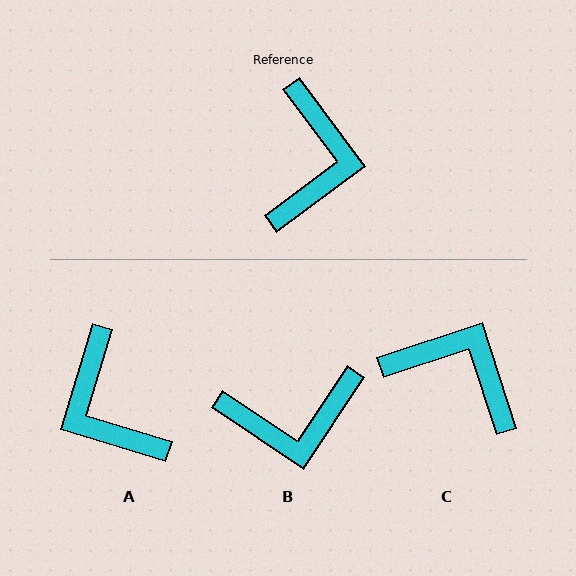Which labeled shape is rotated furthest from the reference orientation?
A, about 144 degrees away.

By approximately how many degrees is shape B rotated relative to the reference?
Approximately 70 degrees clockwise.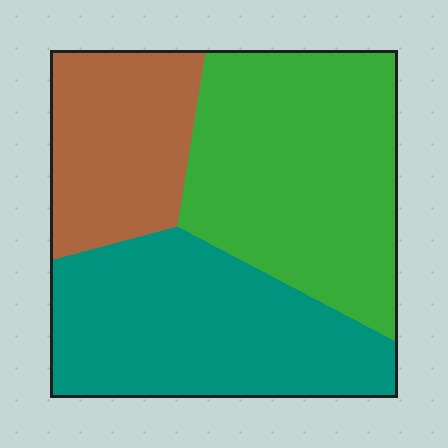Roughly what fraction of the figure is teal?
Teal covers 37% of the figure.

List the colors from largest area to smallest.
From largest to smallest: green, teal, brown.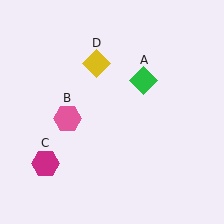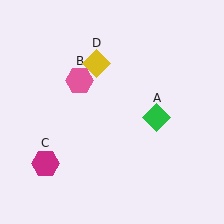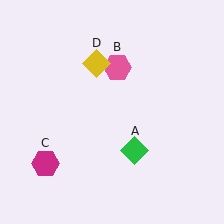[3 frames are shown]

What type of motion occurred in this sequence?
The green diamond (object A), pink hexagon (object B) rotated clockwise around the center of the scene.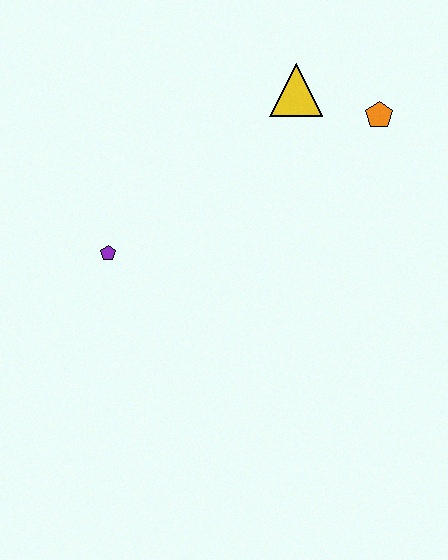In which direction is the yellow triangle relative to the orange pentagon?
The yellow triangle is to the left of the orange pentagon.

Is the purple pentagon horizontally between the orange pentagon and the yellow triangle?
No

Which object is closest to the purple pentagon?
The yellow triangle is closest to the purple pentagon.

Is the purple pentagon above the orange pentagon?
No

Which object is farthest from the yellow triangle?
The purple pentagon is farthest from the yellow triangle.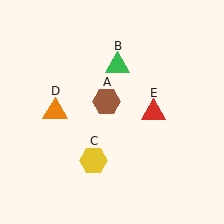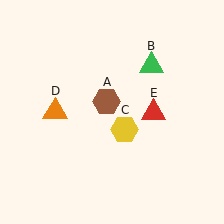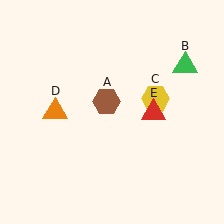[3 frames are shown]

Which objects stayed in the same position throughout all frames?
Brown hexagon (object A) and orange triangle (object D) and red triangle (object E) remained stationary.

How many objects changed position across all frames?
2 objects changed position: green triangle (object B), yellow hexagon (object C).